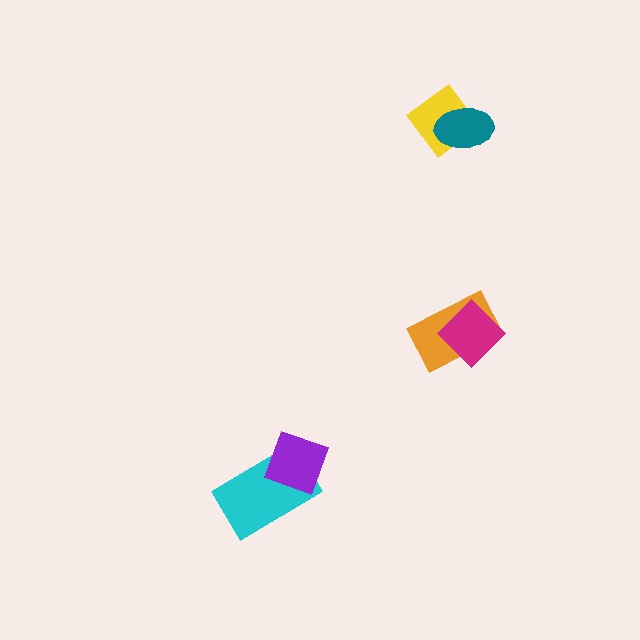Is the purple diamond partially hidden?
No, no other shape covers it.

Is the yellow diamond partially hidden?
Yes, it is partially covered by another shape.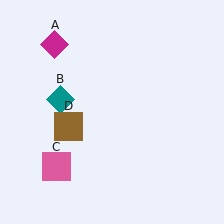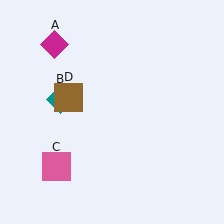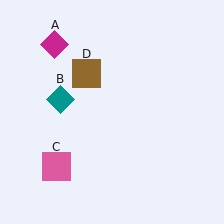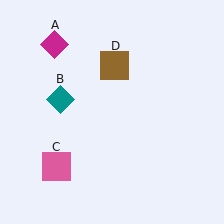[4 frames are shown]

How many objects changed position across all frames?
1 object changed position: brown square (object D).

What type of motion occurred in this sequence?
The brown square (object D) rotated clockwise around the center of the scene.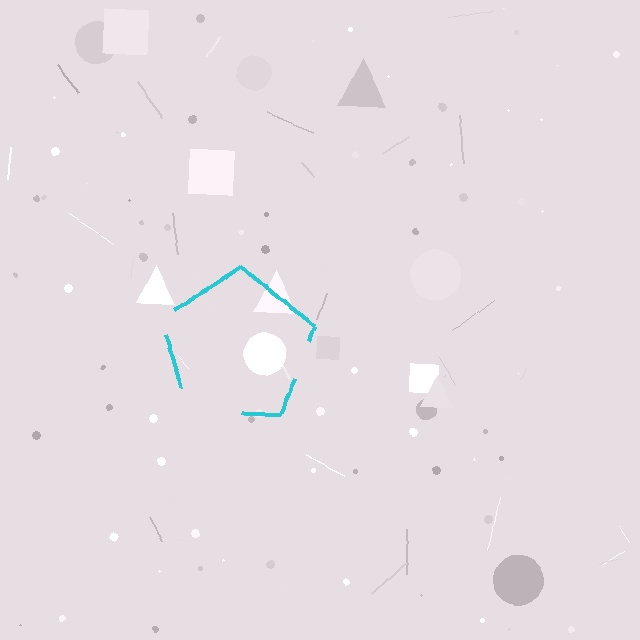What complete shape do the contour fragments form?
The contour fragments form a pentagon.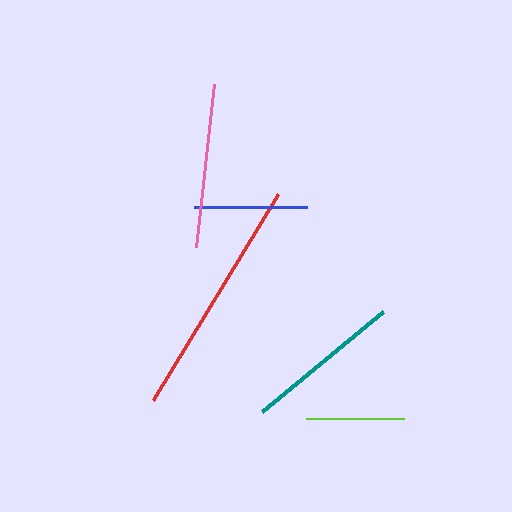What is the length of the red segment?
The red segment is approximately 241 pixels long.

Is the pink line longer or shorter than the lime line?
The pink line is longer than the lime line.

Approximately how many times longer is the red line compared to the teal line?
The red line is approximately 1.5 times the length of the teal line.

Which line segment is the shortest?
The lime line is the shortest at approximately 99 pixels.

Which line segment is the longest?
The red line is the longest at approximately 241 pixels.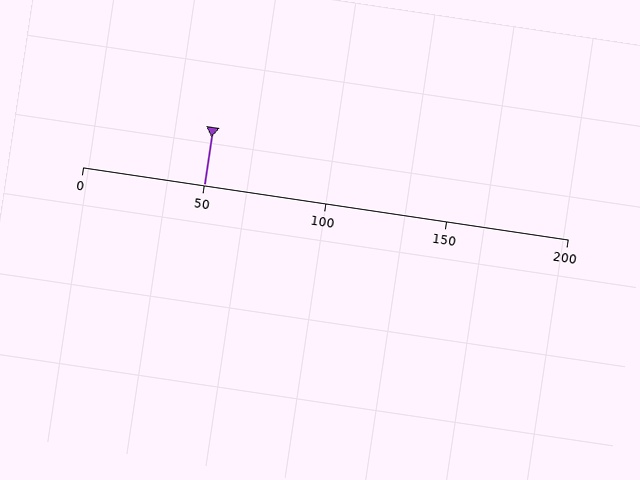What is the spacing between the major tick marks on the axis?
The major ticks are spaced 50 apart.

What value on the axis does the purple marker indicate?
The marker indicates approximately 50.